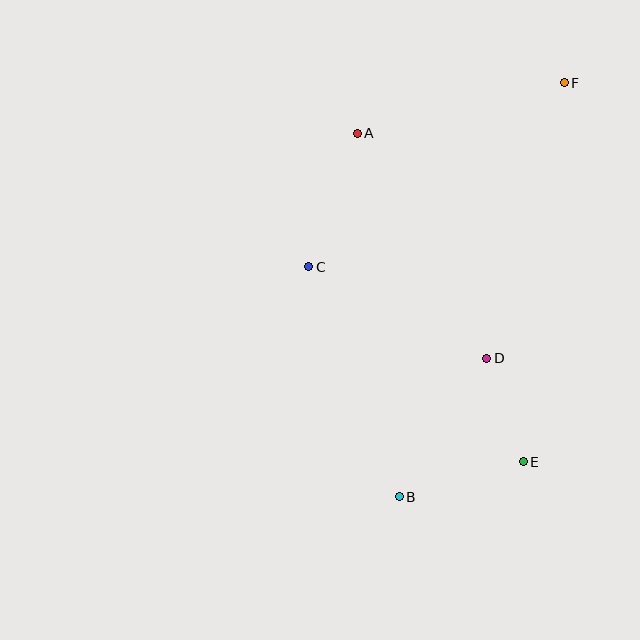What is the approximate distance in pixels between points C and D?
The distance between C and D is approximately 200 pixels.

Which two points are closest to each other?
Points D and E are closest to each other.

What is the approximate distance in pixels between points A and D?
The distance between A and D is approximately 260 pixels.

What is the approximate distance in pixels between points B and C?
The distance between B and C is approximately 247 pixels.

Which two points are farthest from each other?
Points B and F are farthest from each other.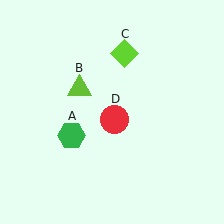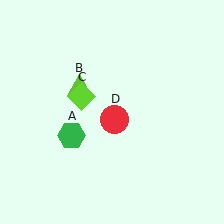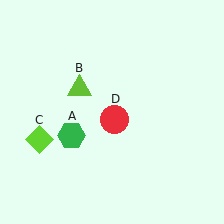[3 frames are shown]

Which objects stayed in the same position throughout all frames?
Green hexagon (object A) and lime triangle (object B) and red circle (object D) remained stationary.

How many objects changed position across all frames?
1 object changed position: lime diamond (object C).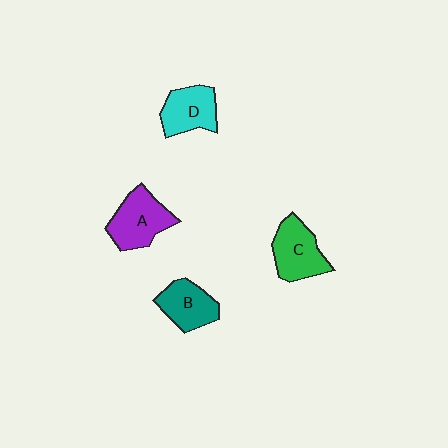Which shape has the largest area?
Shape A (purple).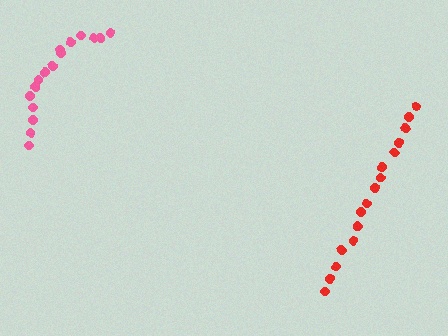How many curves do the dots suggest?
There are 2 distinct paths.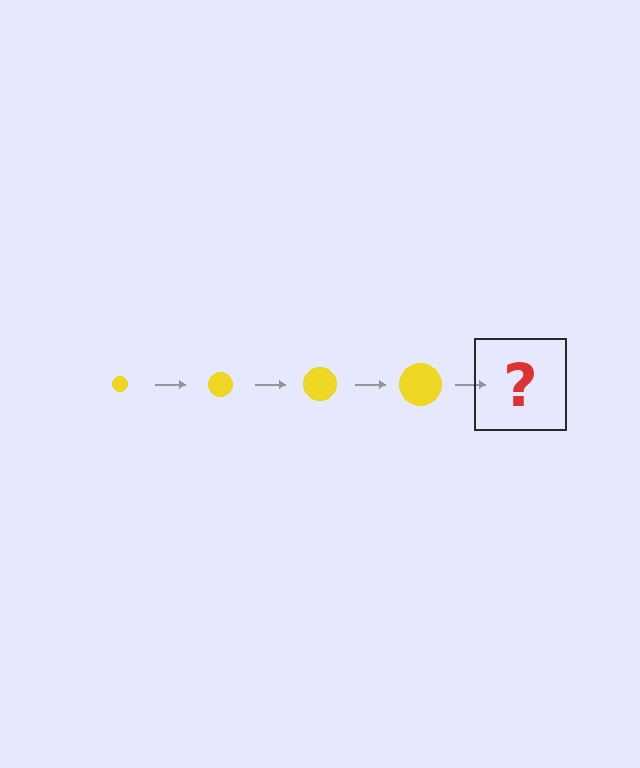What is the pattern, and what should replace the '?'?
The pattern is that the circle gets progressively larger each step. The '?' should be a yellow circle, larger than the previous one.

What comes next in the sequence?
The next element should be a yellow circle, larger than the previous one.